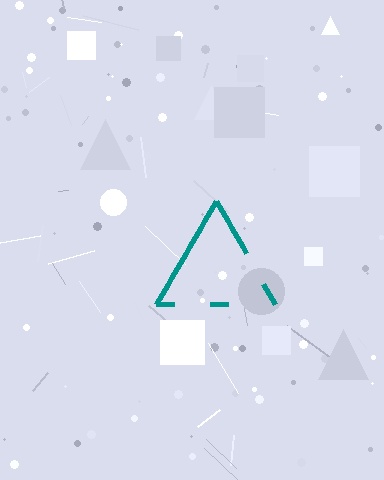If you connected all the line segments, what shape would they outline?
They would outline a triangle.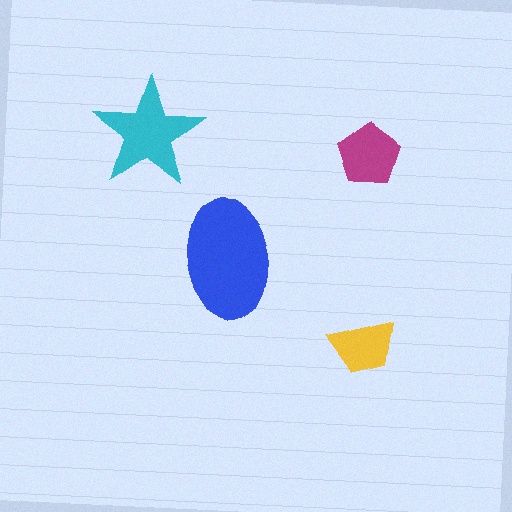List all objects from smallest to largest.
The yellow trapezoid, the magenta pentagon, the cyan star, the blue ellipse.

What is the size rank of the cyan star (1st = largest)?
2nd.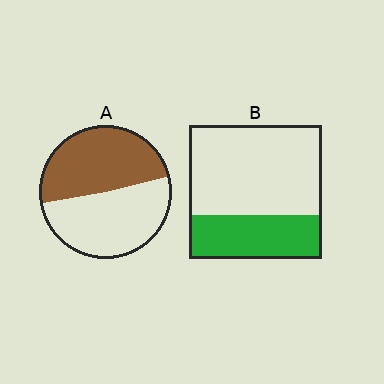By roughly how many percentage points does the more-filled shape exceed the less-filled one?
By roughly 15 percentage points (A over B).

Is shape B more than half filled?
No.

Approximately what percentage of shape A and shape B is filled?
A is approximately 50% and B is approximately 35%.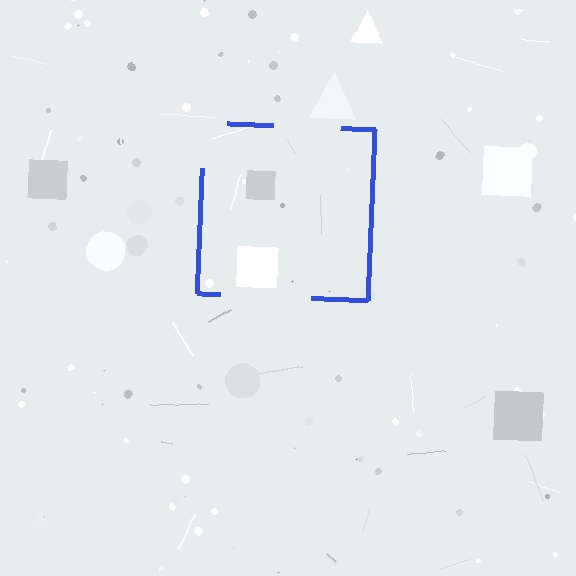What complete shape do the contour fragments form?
The contour fragments form a square.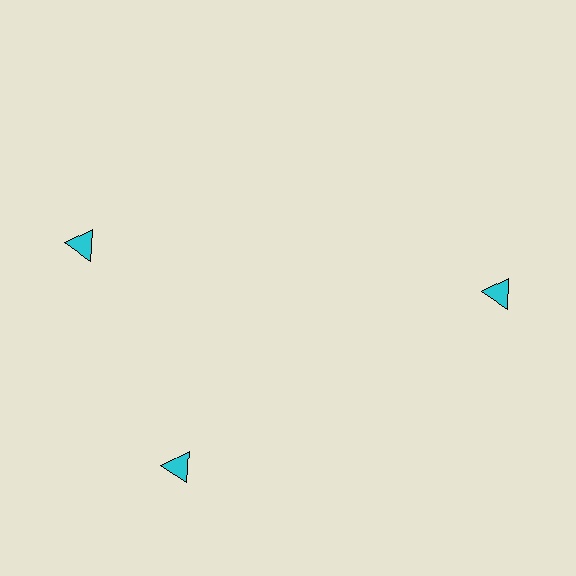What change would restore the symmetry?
The symmetry would be restored by rotating it back into even spacing with its neighbors so that all 3 triangles sit at equal angles and equal distance from the center.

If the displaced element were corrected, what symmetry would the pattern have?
It would have 3-fold rotational symmetry — the pattern would map onto itself every 120 degrees.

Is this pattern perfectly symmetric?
No. The 3 cyan triangles are arranged in a ring, but one element near the 11 o'clock position is rotated out of alignment along the ring, breaking the 3-fold rotational symmetry.